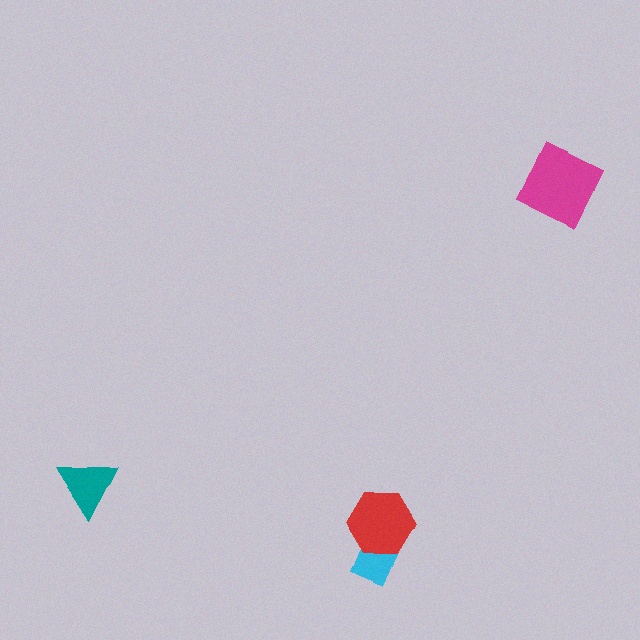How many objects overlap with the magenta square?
0 objects overlap with the magenta square.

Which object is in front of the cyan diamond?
The red hexagon is in front of the cyan diamond.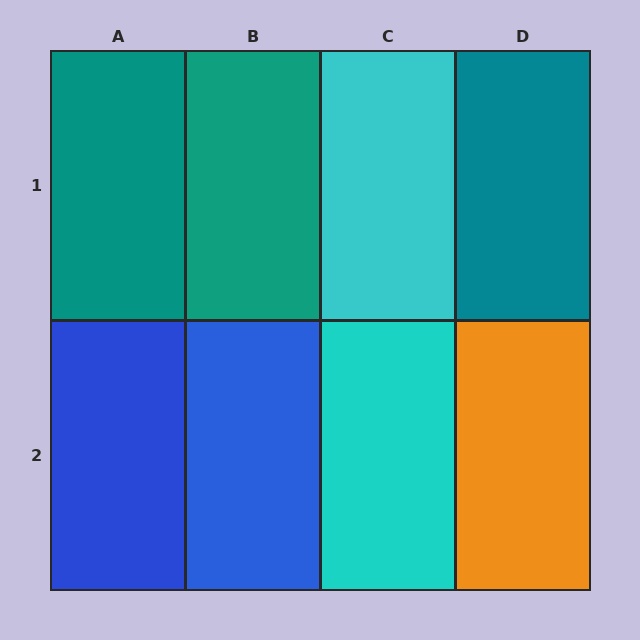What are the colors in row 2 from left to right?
Blue, blue, cyan, orange.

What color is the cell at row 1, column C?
Cyan.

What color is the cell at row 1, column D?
Teal.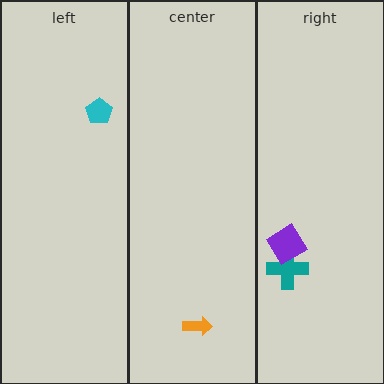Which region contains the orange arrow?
The center region.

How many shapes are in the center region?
1.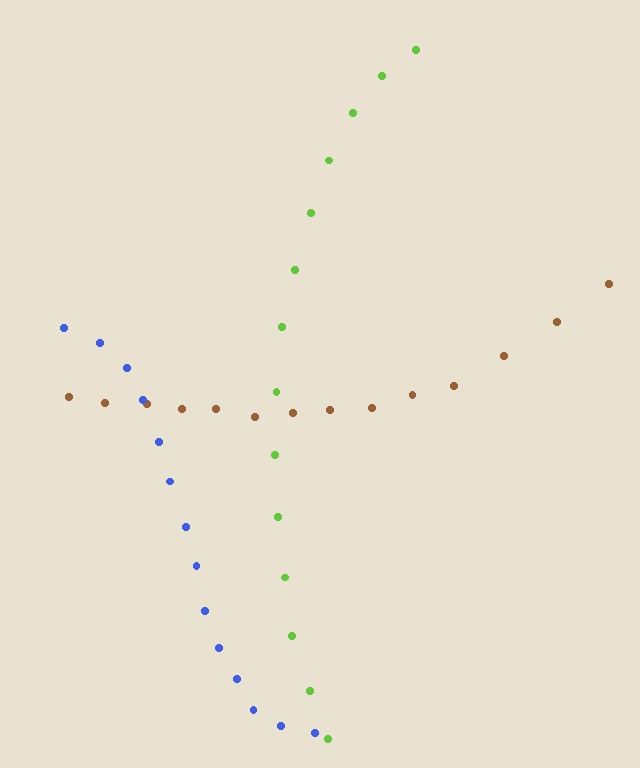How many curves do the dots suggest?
There are 3 distinct paths.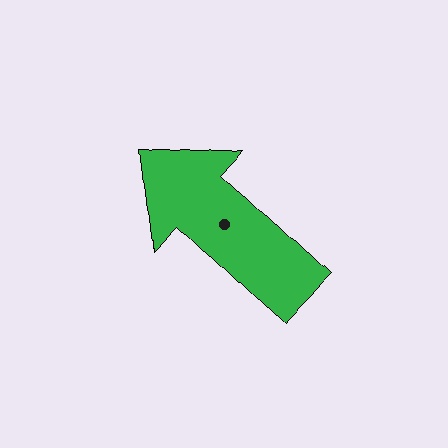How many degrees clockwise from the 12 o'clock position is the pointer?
Approximately 313 degrees.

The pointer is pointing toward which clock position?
Roughly 10 o'clock.